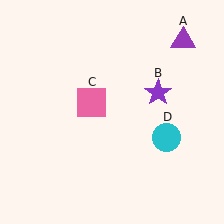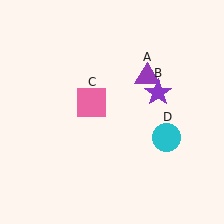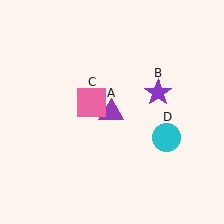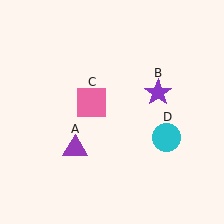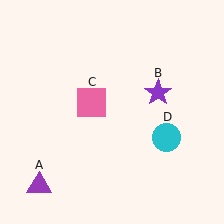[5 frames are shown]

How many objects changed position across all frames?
1 object changed position: purple triangle (object A).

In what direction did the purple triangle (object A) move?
The purple triangle (object A) moved down and to the left.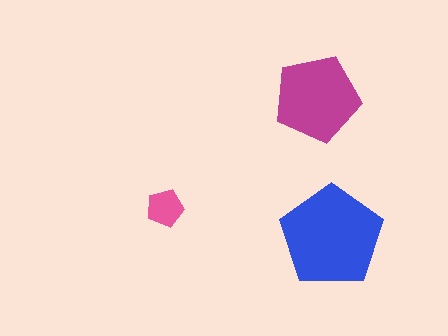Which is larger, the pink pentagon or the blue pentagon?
The blue one.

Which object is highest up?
The magenta pentagon is topmost.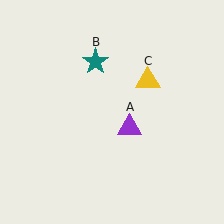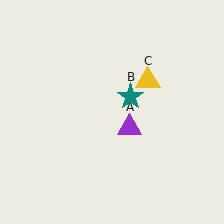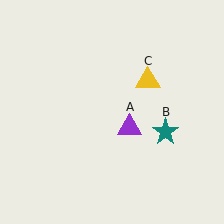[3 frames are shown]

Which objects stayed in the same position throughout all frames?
Purple triangle (object A) and yellow triangle (object C) remained stationary.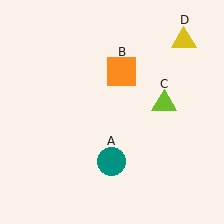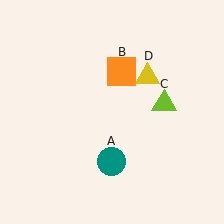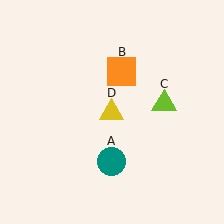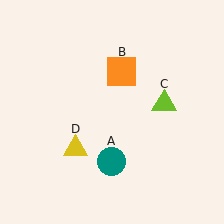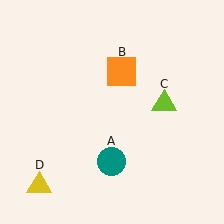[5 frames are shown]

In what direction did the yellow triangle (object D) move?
The yellow triangle (object D) moved down and to the left.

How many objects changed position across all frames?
1 object changed position: yellow triangle (object D).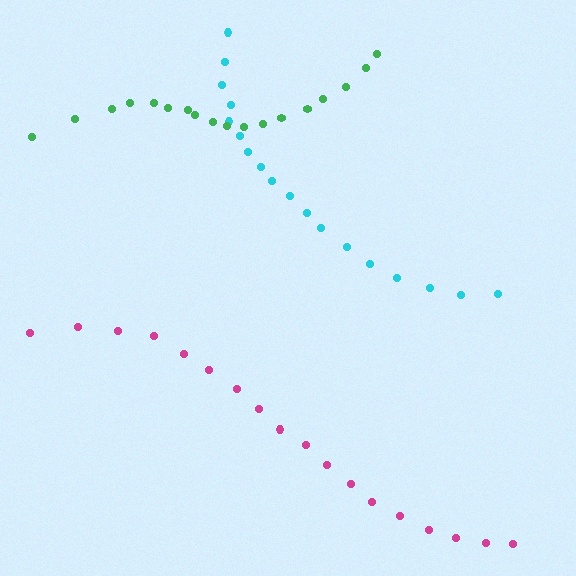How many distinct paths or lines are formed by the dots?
There are 3 distinct paths.